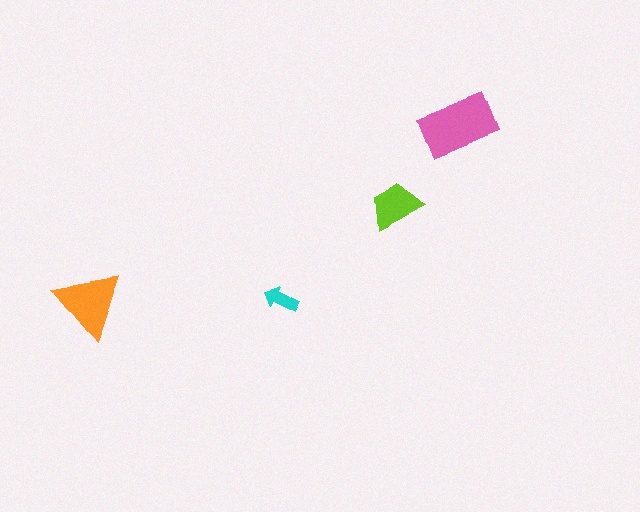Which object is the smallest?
The cyan arrow.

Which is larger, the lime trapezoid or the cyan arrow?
The lime trapezoid.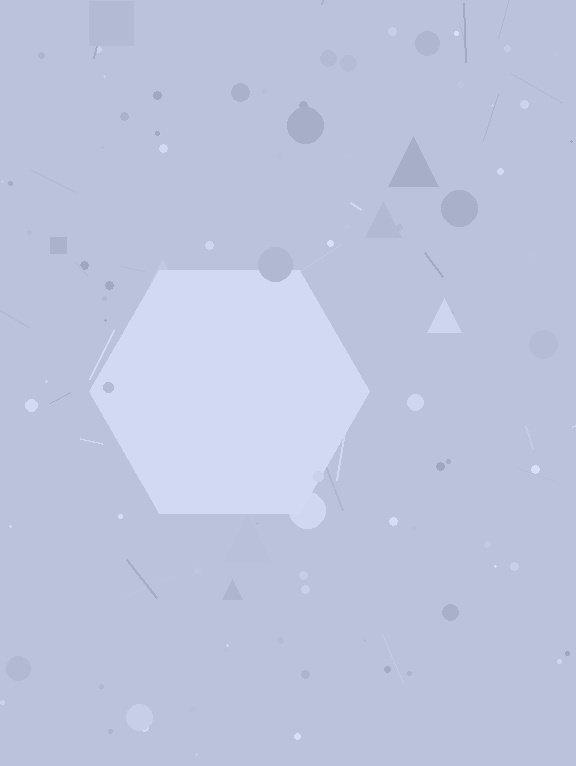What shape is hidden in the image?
A hexagon is hidden in the image.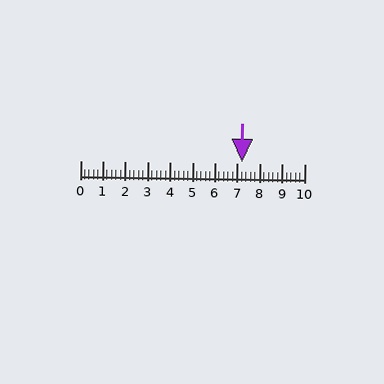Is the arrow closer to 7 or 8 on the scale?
The arrow is closer to 7.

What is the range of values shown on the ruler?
The ruler shows values from 0 to 10.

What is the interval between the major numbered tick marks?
The major tick marks are spaced 1 units apart.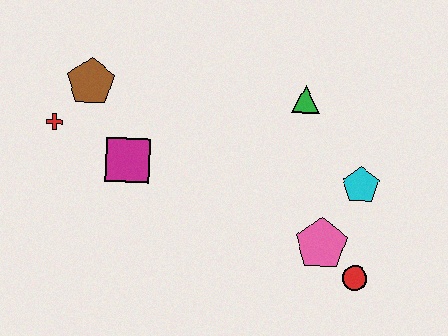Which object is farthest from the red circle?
The red cross is farthest from the red circle.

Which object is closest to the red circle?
The pink pentagon is closest to the red circle.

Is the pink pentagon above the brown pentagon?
No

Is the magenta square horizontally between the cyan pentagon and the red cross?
Yes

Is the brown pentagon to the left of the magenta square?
Yes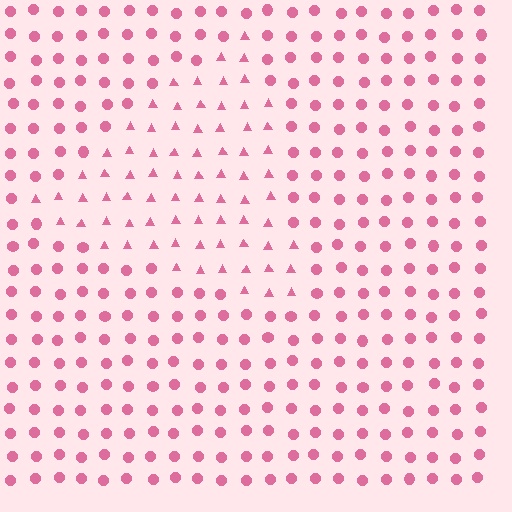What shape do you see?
I see a triangle.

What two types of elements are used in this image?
The image uses triangles inside the triangle region and circles outside it.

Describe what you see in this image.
The image is filled with small pink elements arranged in a uniform grid. A triangle-shaped region contains triangles, while the surrounding area contains circles. The boundary is defined purely by the change in element shape.